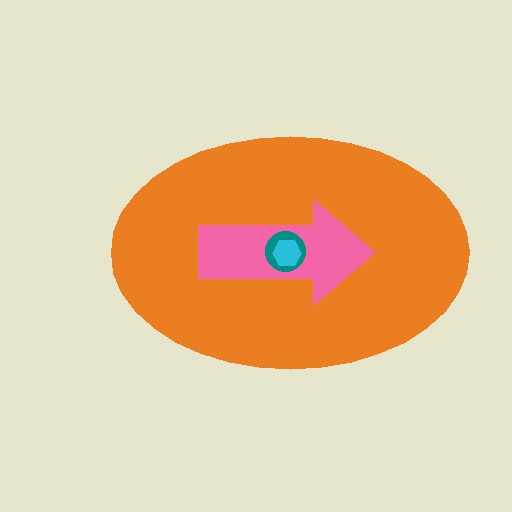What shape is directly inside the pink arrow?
The teal circle.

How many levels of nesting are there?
4.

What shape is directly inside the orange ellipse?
The pink arrow.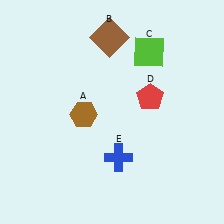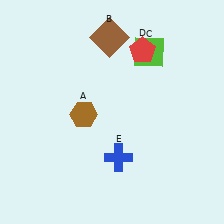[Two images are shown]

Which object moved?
The red pentagon (D) moved up.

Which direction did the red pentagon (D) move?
The red pentagon (D) moved up.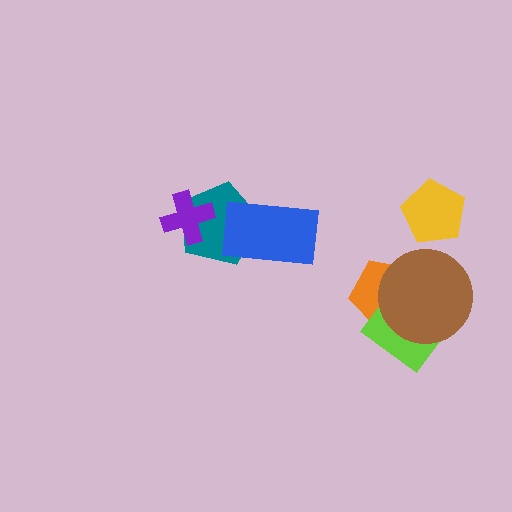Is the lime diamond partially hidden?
Yes, it is partially covered by another shape.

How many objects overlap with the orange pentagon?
2 objects overlap with the orange pentagon.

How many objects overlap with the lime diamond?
2 objects overlap with the lime diamond.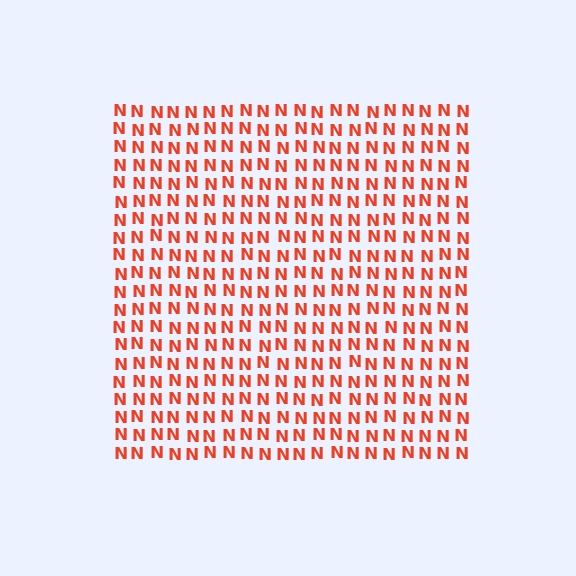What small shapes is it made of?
It is made of small letter N's.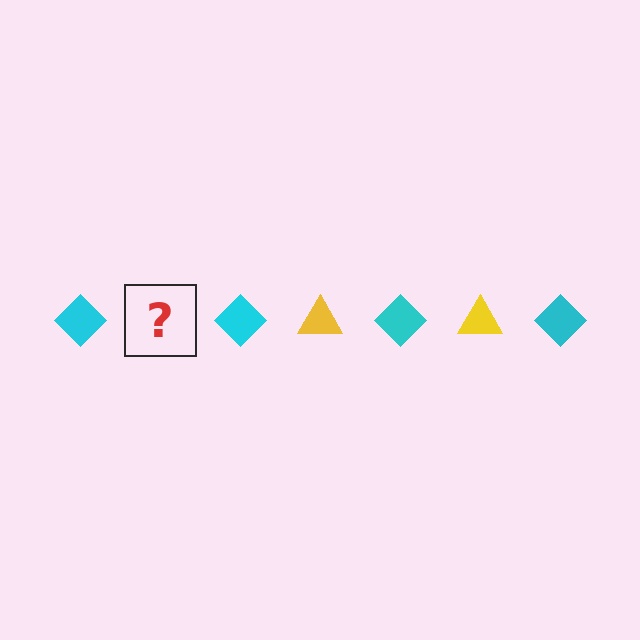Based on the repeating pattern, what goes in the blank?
The blank should be a yellow triangle.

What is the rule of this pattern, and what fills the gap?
The rule is that the pattern alternates between cyan diamond and yellow triangle. The gap should be filled with a yellow triangle.